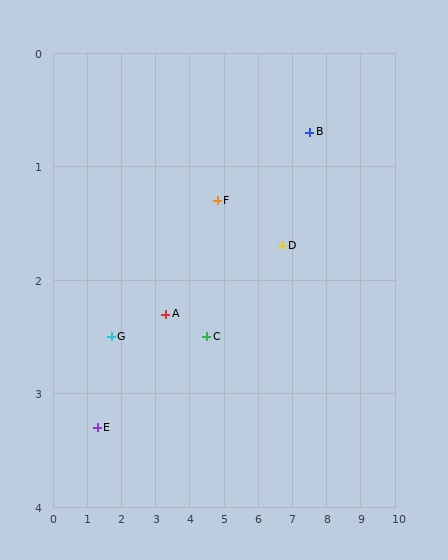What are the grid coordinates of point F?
Point F is at approximately (4.8, 1.3).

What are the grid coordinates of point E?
Point E is at approximately (1.3, 3.3).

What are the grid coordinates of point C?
Point C is at approximately (4.5, 2.5).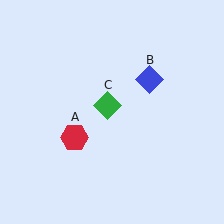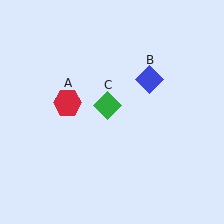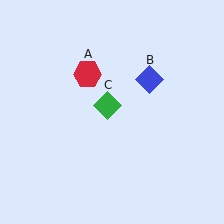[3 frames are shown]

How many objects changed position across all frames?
1 object changed position: red hexagon (object A).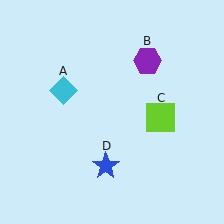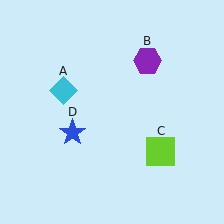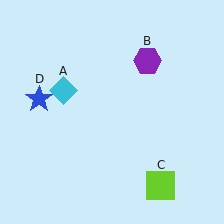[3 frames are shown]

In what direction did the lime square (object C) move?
The lime square (object C) moved down.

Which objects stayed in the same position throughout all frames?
Cyan diamond (object A) and purple hexagon (object B) remained stationary.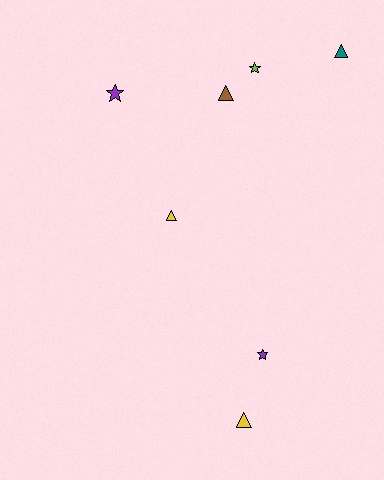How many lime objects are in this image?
There is 1 lime object.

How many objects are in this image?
There are 7 objects.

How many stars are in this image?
There are 3 stars.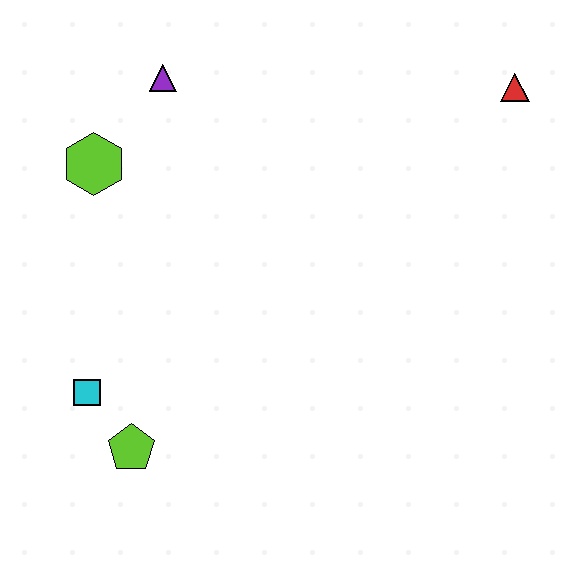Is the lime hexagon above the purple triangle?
No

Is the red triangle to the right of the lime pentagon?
Yes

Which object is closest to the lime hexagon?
The purple triangle is closest to the lime hexagon.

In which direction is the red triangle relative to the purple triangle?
The red triangle is to the right of the purple triangle.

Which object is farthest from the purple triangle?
The lime pentagon is farthest from the purple triangle.